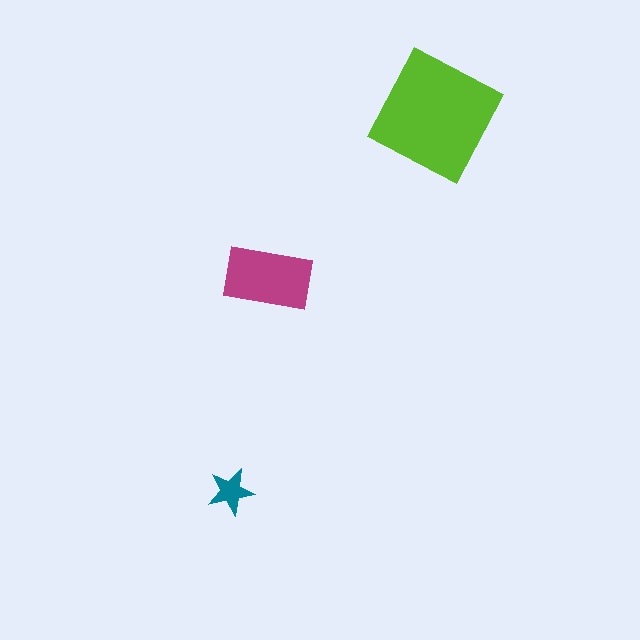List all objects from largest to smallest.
The lime square, the magenta rectangle, the teal star.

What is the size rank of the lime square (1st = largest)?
1st.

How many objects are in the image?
There are 3 objects in the image.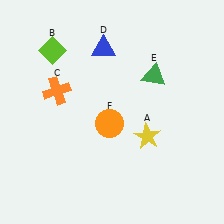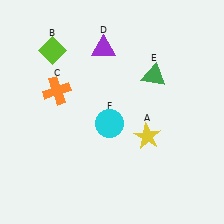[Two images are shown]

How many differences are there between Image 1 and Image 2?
There are 2 differences between the two images.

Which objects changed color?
D changed from blue to purple. F changed from orange to cyan.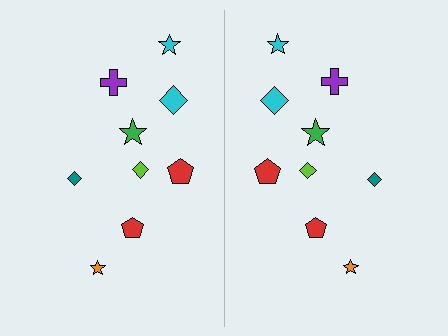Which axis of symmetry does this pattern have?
The pattern has a vertical axis of symmetry running through the center of the image.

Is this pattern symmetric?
Yes, this pattern has bilateral (reflection) symmetry.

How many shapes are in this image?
There are 18 shapes in this image.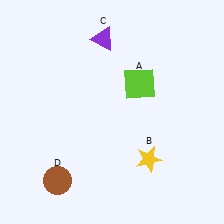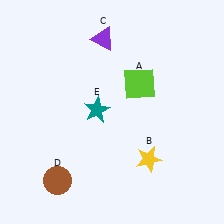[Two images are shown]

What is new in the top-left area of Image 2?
A teal star (E) was added in the top-left area of Image 2.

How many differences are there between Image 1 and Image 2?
There is 1 difference between the two images.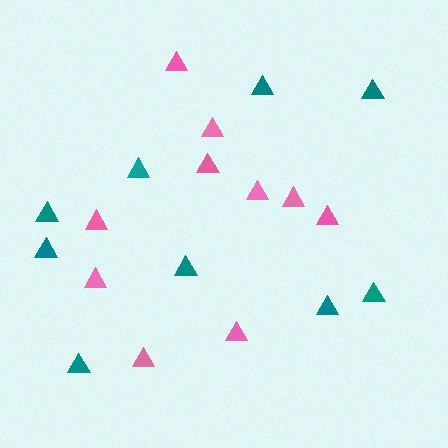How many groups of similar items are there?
There are 2 groups: one group of pink triangles (10) and one group of teal triangles (9).